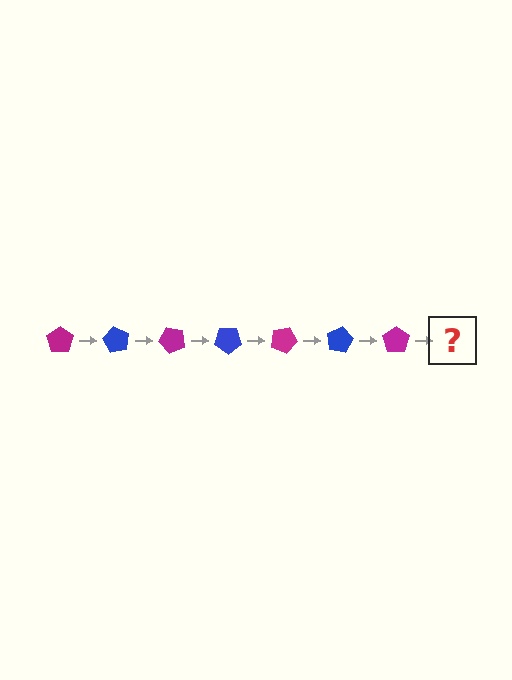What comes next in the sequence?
The next element should be a blue pentagon, rotated 420 degrees from the start.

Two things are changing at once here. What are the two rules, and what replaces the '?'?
The two rules are that it rotates 60 degrees each step and the color cycles through magenta and blue. The '?' should be a blue pentagon, rotated 420 degrees from the start.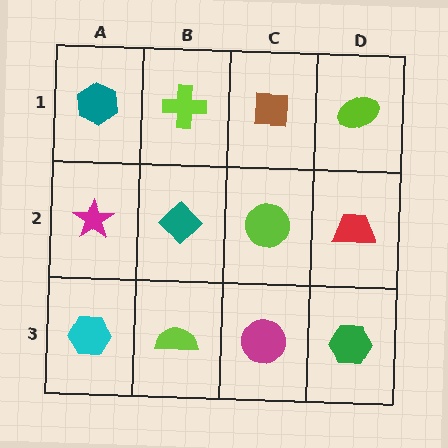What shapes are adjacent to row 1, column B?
A teal diamond (row 2, column B), a teal hexagon (row 1, column A), a brown square (row 1, column C).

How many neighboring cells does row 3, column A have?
2.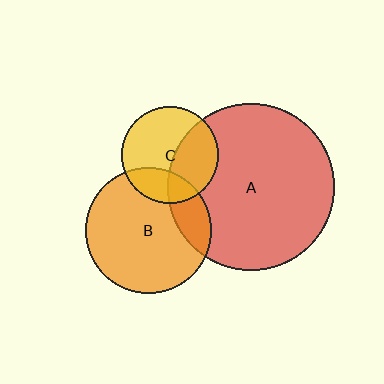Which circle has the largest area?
Circle A (red).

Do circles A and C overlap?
Yes.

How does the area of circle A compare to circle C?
Approximately 3.0 times.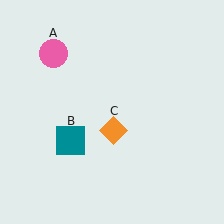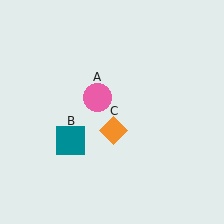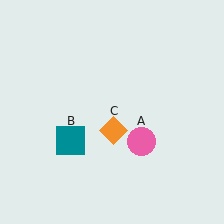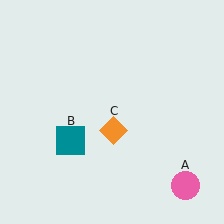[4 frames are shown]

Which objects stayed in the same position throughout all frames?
Teal square (object B) and orange diamond (object C) remained stationary.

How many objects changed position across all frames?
1 object changed position: pink circle (object A).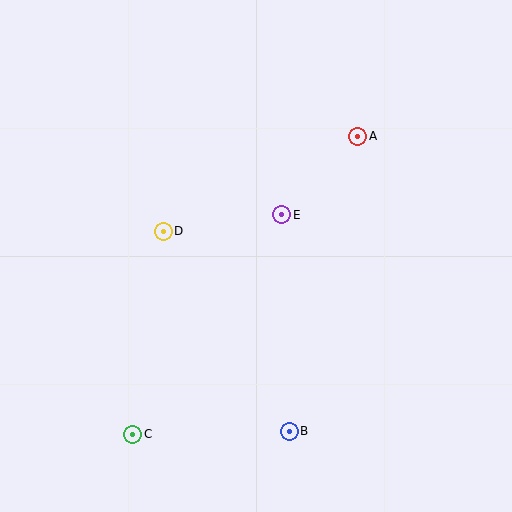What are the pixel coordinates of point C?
Point C is at (133, 434).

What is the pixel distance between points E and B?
The distance between E and B is 217 pixels.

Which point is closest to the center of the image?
Point E at (282, 215) is closest to the center.